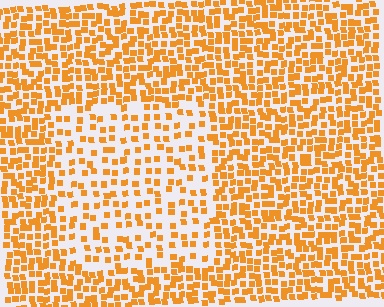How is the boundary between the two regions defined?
The boundary is defined by a change in element density (approximately 1.9x ratio). All elements are the same color, size, and shape.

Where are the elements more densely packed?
The elements are more densely packed outside the rectangle boundary.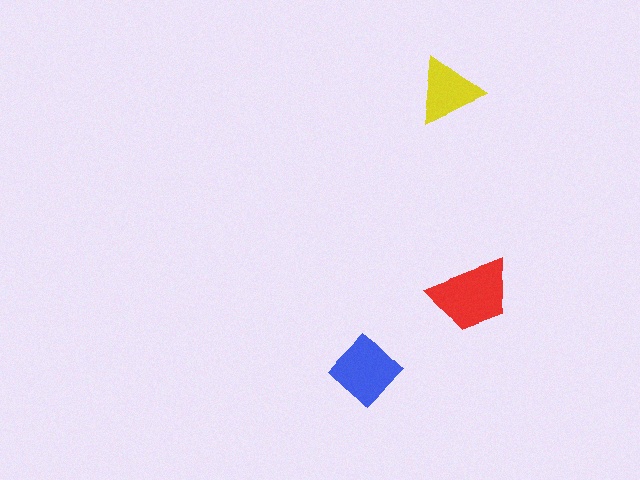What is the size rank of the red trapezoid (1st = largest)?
1st.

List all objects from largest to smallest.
The red trapezoid, the blue diamond, the yellow triangle.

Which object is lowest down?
The blue diamond is bottommost.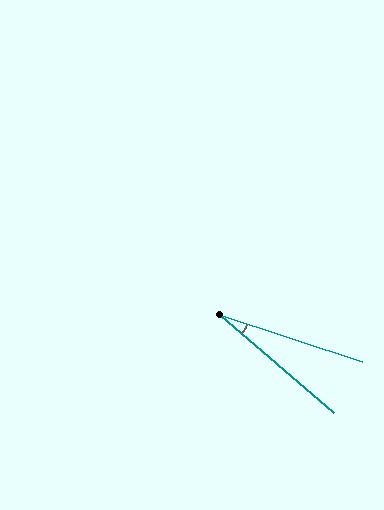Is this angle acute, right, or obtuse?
It is acute.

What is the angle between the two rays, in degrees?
Approximately 23 degrees.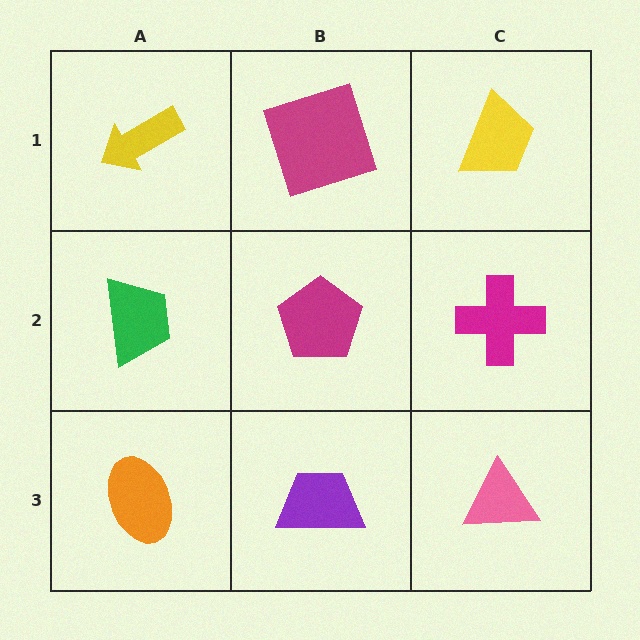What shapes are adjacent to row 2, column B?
A magenta square (row 1, column B), a purple trapezoid (row 3, column B), a green trapezoid (row 2, column A), a magenta cross (row 2, column C).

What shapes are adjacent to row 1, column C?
A magenta cross (row 2, column C), a magenta square (row 1, column B).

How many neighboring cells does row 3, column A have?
2.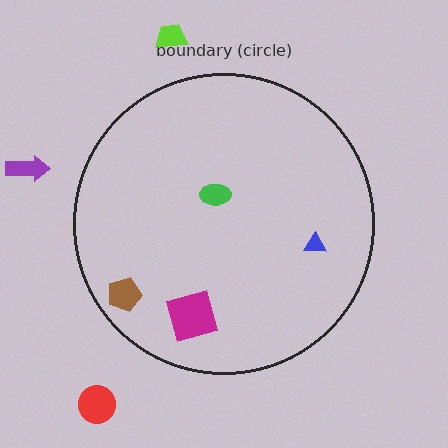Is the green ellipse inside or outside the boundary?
Inside.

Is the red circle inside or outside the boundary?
Outside.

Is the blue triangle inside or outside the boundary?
Inside.